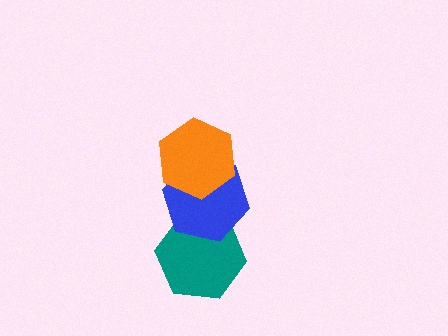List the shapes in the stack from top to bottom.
From top to bottom: the orange hexagon, the blue hexagon, the teal hexagon.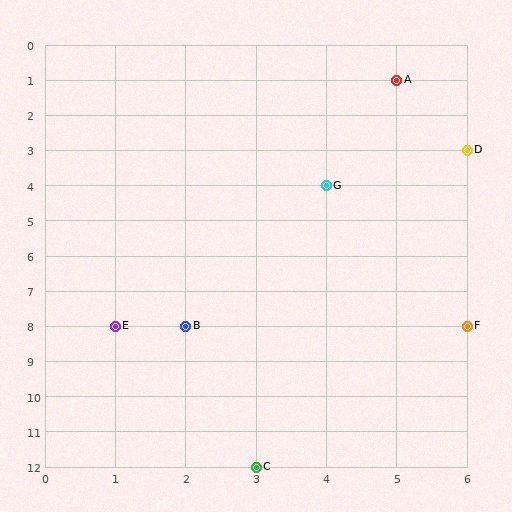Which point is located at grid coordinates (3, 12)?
Point C is at (3, 12).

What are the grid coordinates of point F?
Point F is at grid coordinates (6, 8).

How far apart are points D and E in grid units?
Points D and E are 5 columns and 5 rows apart (about 7.1 grid units diagonally).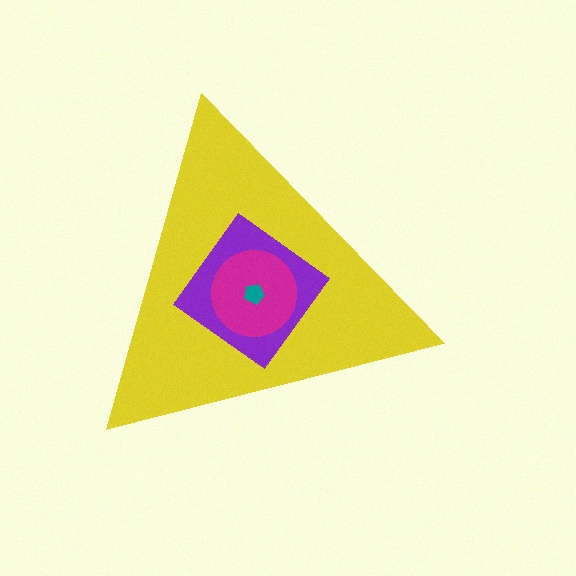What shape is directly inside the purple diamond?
The magenta circle.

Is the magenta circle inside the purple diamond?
Yes.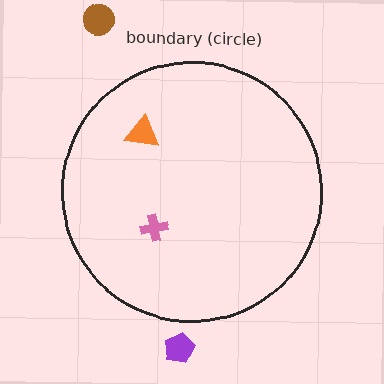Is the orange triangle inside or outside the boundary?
Inside.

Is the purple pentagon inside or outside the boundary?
Outside.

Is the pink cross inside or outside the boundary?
Inside.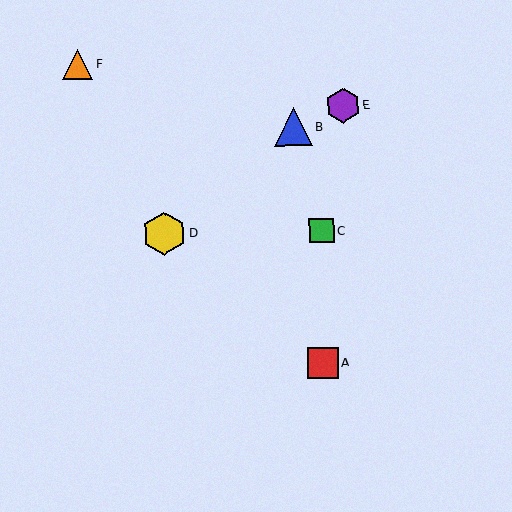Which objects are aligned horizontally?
Objects C, D are aligned horizontally.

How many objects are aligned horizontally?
2 objects (C, D) are aligned horizontally.